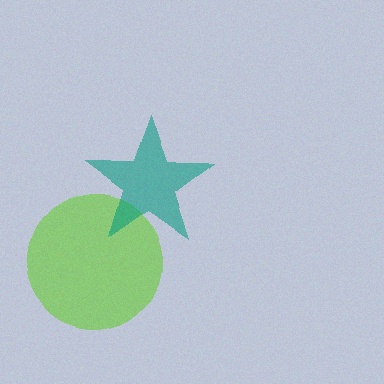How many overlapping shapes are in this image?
There are 2 overlapping shapes in the image.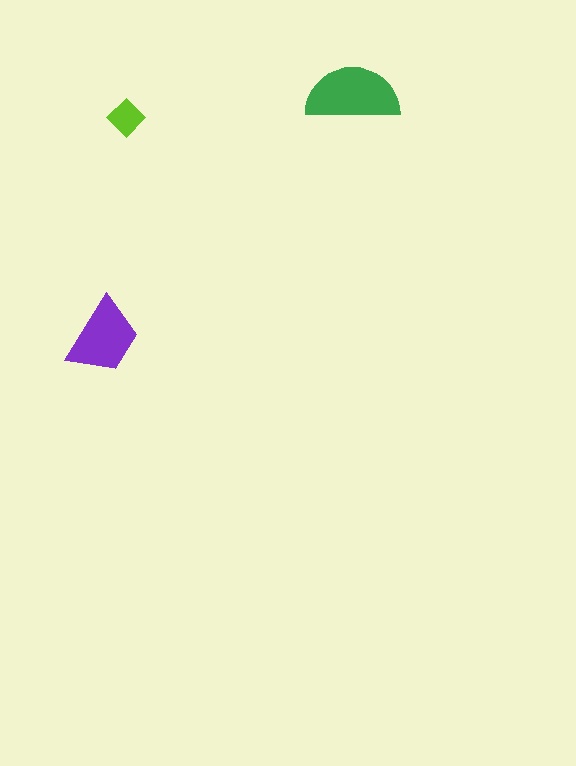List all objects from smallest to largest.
The lime diamond, the purple trapezoid, the green semicircle.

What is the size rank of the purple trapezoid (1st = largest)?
2nd.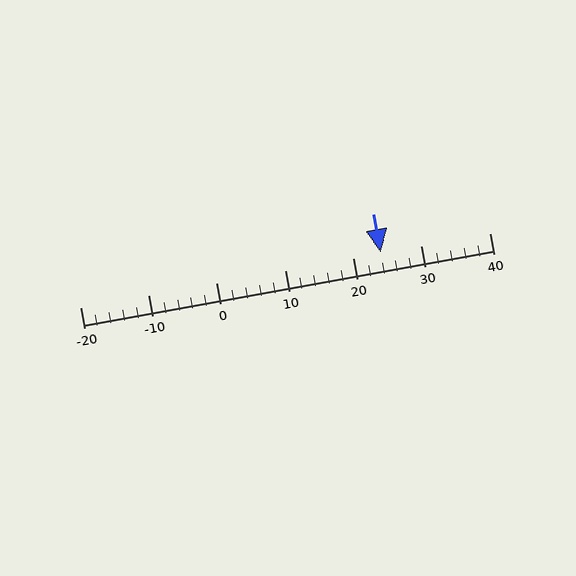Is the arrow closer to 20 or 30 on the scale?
The arrow is closer to 20.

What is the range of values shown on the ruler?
The ruler shows values from -20 to 40.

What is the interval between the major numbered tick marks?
The major tick marks are spaced 10 units apart.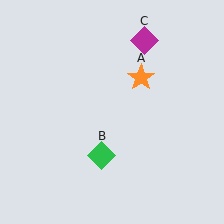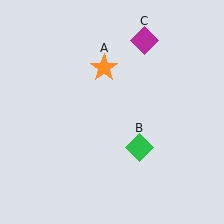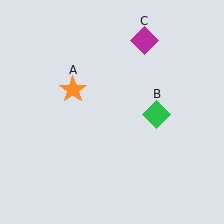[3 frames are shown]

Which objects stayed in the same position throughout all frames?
Magenta diamond (object C) remained stationary.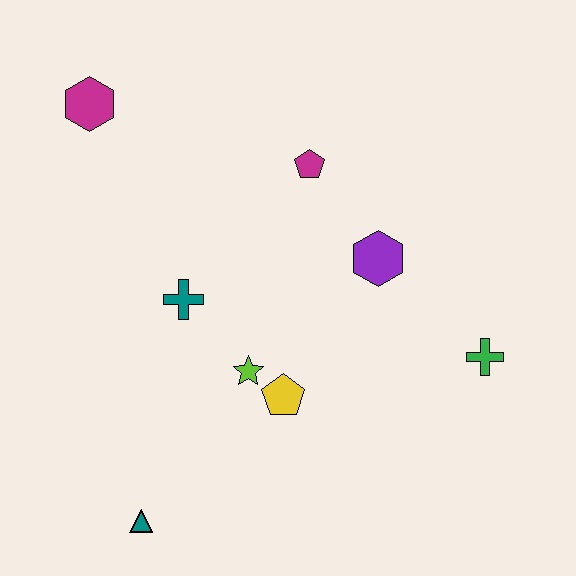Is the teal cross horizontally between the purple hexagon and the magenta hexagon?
Yes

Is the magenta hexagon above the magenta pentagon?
Yes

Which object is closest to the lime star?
The yellow pentagon is closest to the lime star.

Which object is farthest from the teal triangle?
The magenta hexagon is farthest from the teal triangle.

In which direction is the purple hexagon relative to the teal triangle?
The purple hexagon is above the teal triangle.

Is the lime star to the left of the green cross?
Yes